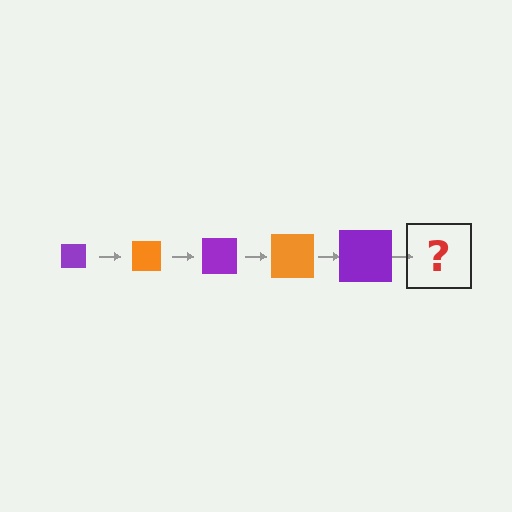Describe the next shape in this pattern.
It should be an orange square, larger than the previous one.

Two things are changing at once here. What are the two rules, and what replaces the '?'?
The two rules are that the square grows larger each step and the color cycles through purple and orange. The '?' should be an orange square, larger than the previous one.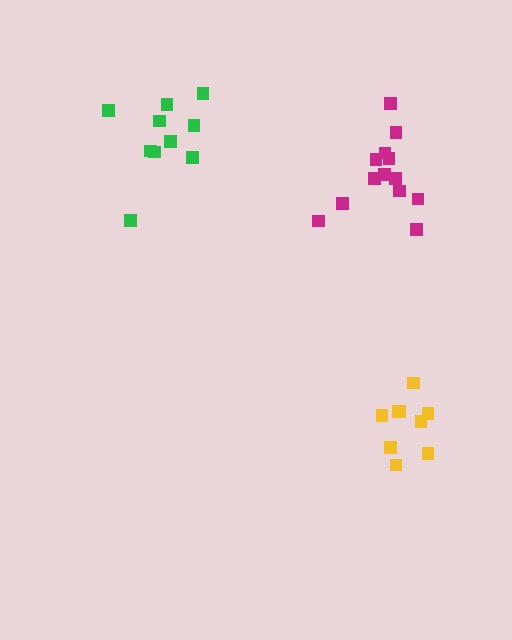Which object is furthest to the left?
The green cluster is leftmost.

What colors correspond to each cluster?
The clusters are colored: yellow, green, magenta.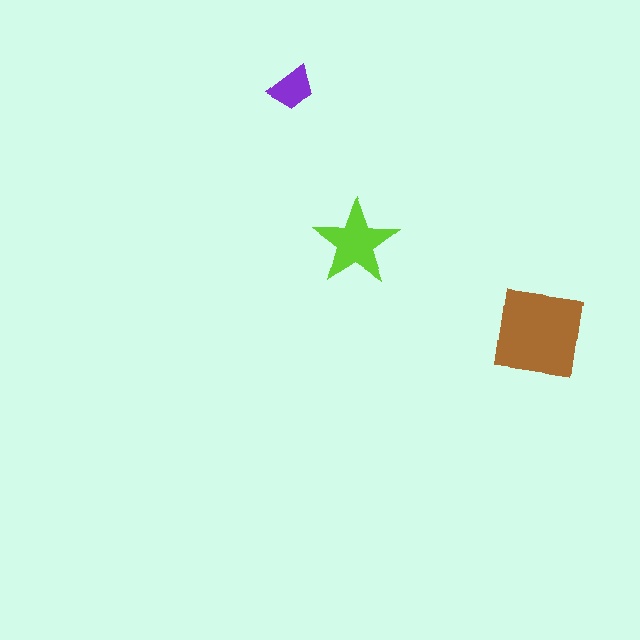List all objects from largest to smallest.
The brown square, the lime star, the purple trapezoid.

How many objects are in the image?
There are 3 objects in the image.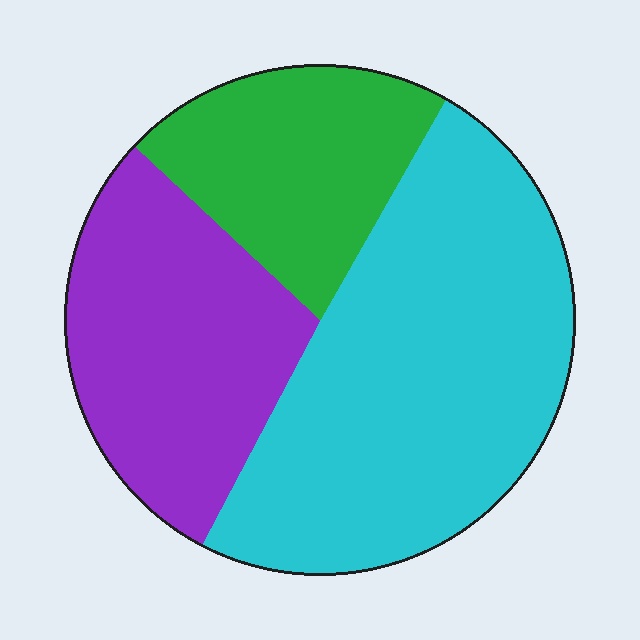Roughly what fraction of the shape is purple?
Purple takes up between a quarter and a half of the shape.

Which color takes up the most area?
Cyan, at roughly 50%.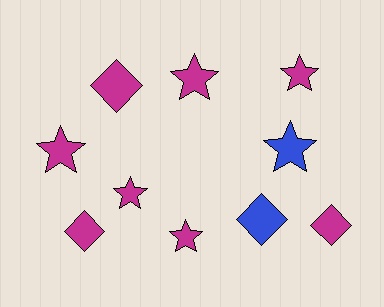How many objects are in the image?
There are 10 objects.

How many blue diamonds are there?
There is 1 blue diamond.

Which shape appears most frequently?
Star, with 6 objects.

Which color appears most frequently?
Magenta, with 8 objects.